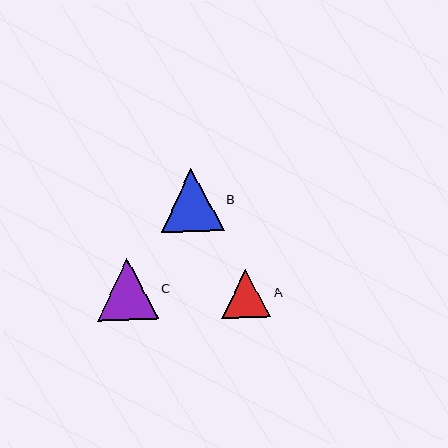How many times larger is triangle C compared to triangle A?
Triangle C is approximately 1.3 times the size of triangle A.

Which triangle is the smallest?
Triangle A is the smallest with a size of approximately 49 pixels.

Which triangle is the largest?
Triangle B is the largest with a size of approximately 63 pixels.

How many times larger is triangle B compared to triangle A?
Triangle B is approximately 1.3 times the size of triangle A.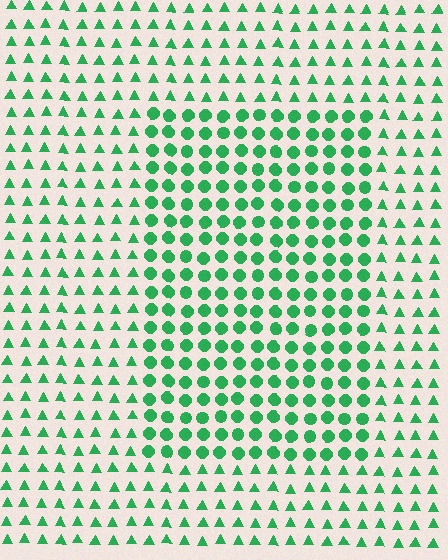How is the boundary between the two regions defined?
The boundary is defined by a change in element shape: circles inside vs. triangles outside. All elements share the same color and spacing.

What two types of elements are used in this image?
The image uses circles inside the rectangle region and triangles outside it.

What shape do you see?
I see a rectangle.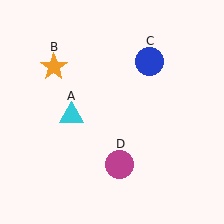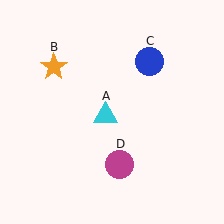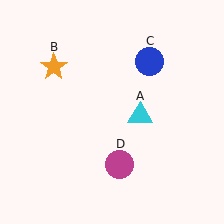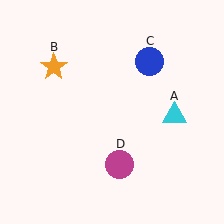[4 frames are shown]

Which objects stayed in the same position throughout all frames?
Orange star (object B) and blue circle (object C) and magenta circle (object D) remained stationary.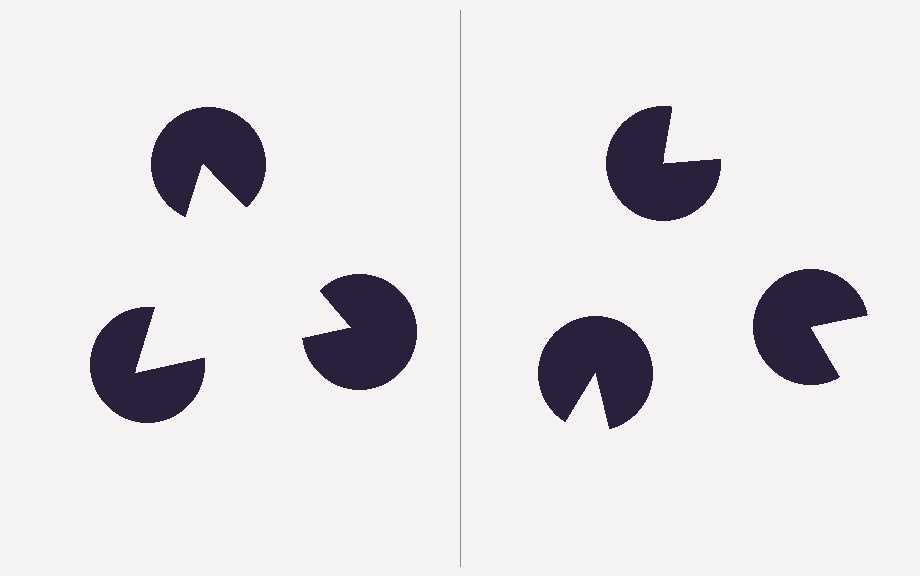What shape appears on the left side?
An illusory triangle.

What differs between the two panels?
The pac-man discs are positioned identically on both sides; only the wedge orientations differ. On the left they align to a triangle; on the right they are misaligned.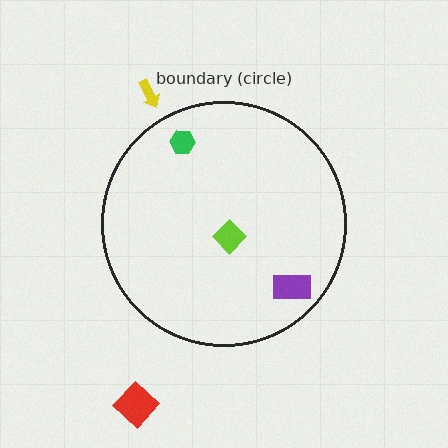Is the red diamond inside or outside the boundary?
Outside.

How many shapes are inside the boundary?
3 inside, 2 outside.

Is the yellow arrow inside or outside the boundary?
Outside.